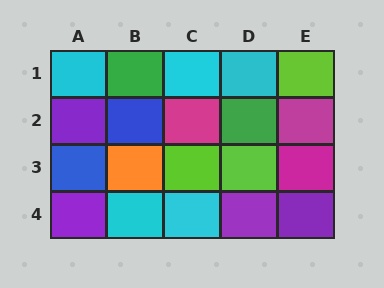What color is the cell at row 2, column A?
Purple.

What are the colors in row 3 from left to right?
Blue, orange, lime, lime, magenta.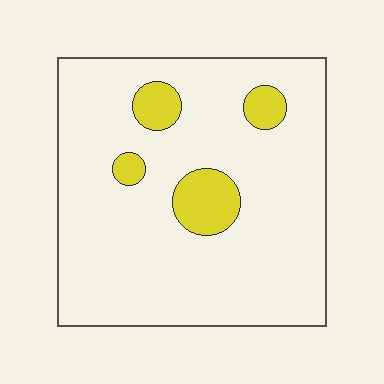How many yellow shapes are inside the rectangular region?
4.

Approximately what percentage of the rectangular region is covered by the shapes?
Approximately 10%.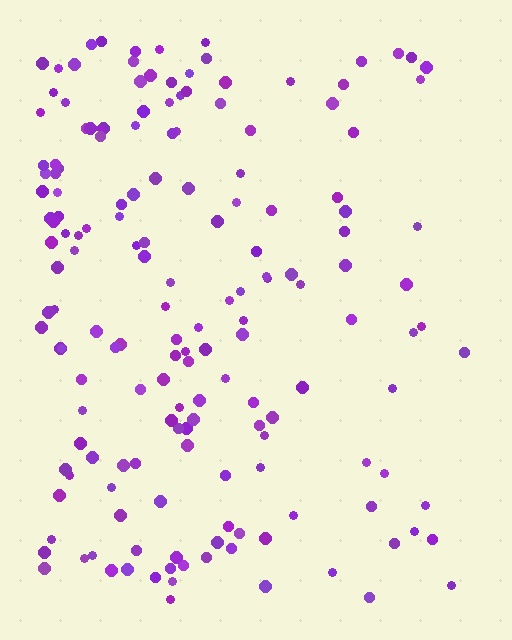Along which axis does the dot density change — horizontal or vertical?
Horizontal.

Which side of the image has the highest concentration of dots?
The left.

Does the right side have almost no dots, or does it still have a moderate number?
Still a moderate number, just noticeably fewer than the left.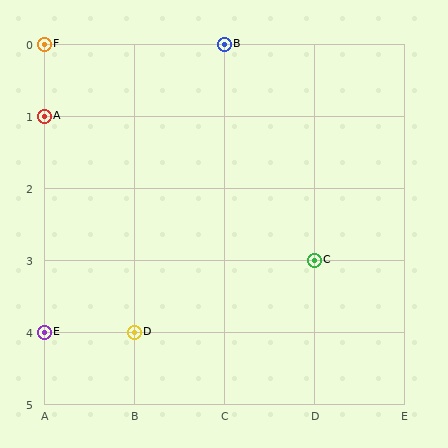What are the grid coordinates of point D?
Point D is at grid coordinates (B, 4).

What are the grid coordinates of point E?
Point E is at grid coordinates (A, 4).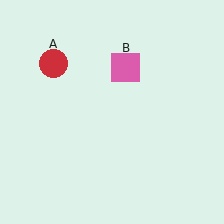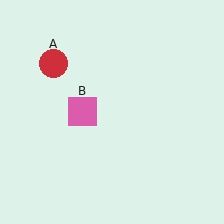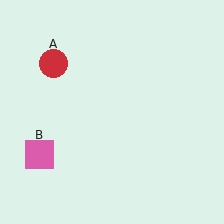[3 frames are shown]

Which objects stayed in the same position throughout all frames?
Red circle (object A) remained stationary.